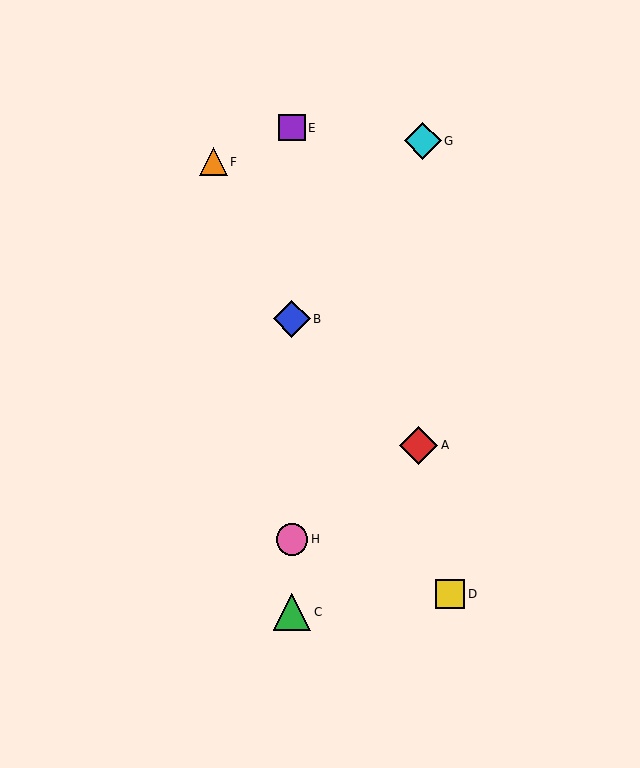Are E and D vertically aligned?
No, E is at x≈292 and D is at x≈450.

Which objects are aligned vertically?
Objects B, C, E, H are aligned vertically.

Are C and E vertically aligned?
Yes, both are at x≈292.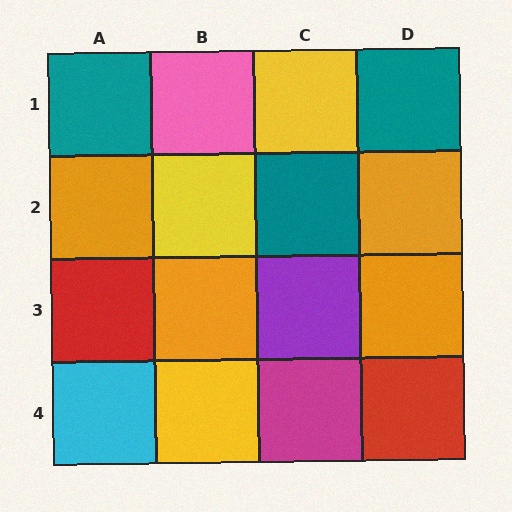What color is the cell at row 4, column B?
Yellow.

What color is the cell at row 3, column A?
Red.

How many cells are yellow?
3 cells are yellow.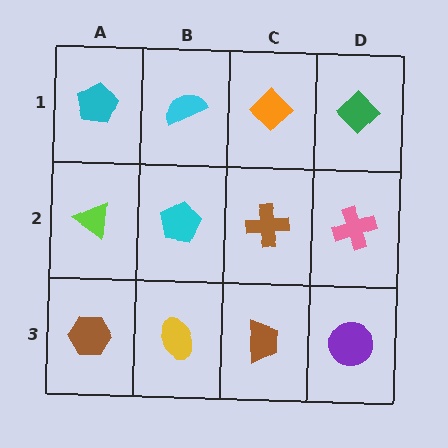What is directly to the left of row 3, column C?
A yellow ellipse.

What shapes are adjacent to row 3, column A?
A lime triangle (row 2, column A), a yellow ellipse (row 3, column B).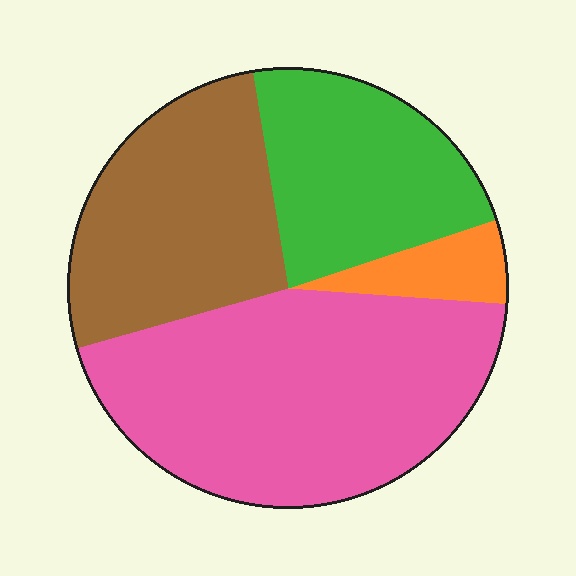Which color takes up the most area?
Pink, at roughly 45%.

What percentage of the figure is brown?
Brown takes up about one quarter (1/4) of the figure.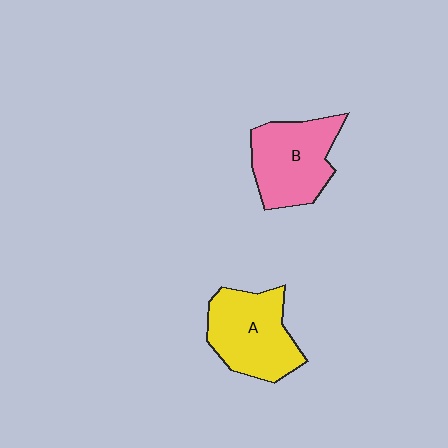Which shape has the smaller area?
Shape B (pink).